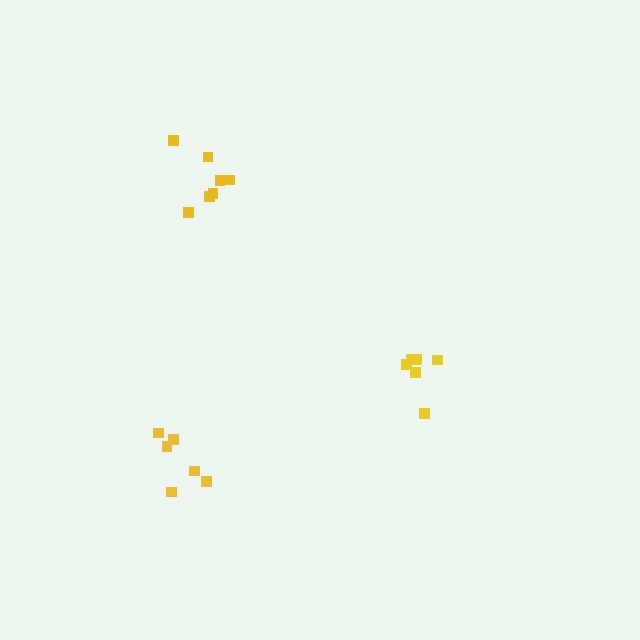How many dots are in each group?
Group 1: 6 dots, Group 2: 7 dots, Group 3: 6 dots (19 total).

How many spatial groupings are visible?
There are 3 spatial groupings.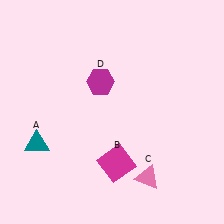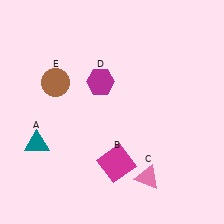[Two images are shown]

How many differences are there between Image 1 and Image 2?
There is 1 difference between the two images.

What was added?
A brown circle (E) was added in Image 2.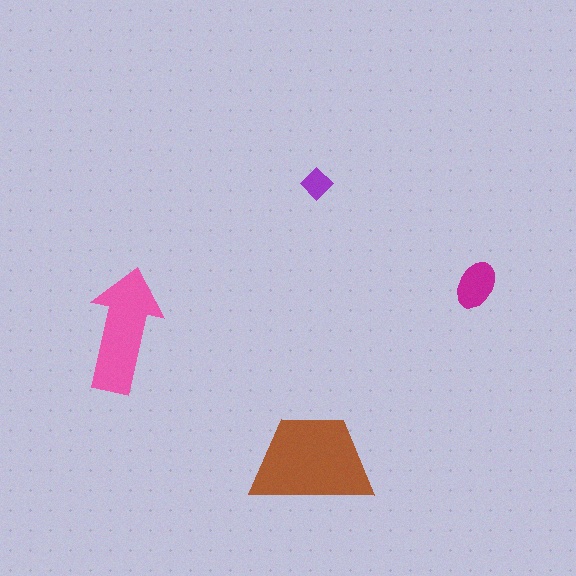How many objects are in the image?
There are 4 objects in the image.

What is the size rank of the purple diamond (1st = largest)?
4th.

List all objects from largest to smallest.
The brown trapezoid, the pink arrow, the magenta ellipse, the purple diamond.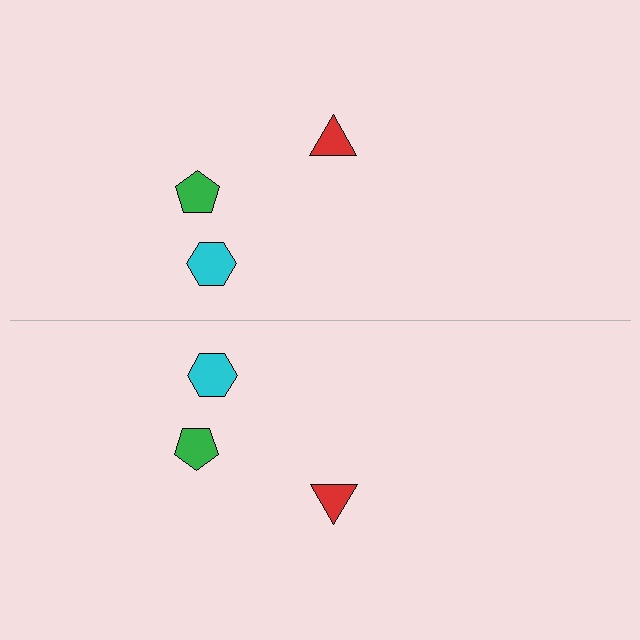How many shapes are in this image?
There are 6 shapes in this image.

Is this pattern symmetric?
Yes, this pattern has bilateral (reflection) symmetry.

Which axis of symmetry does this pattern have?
The pattern has a horizontal axis of symmetry running through the center of the image.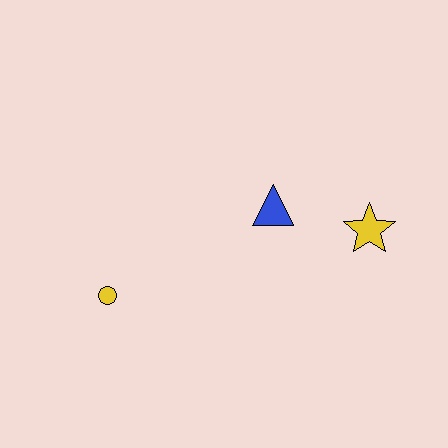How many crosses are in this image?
There are no crosses.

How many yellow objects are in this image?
There are 2 yellow objects.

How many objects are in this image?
There are 3 objects.